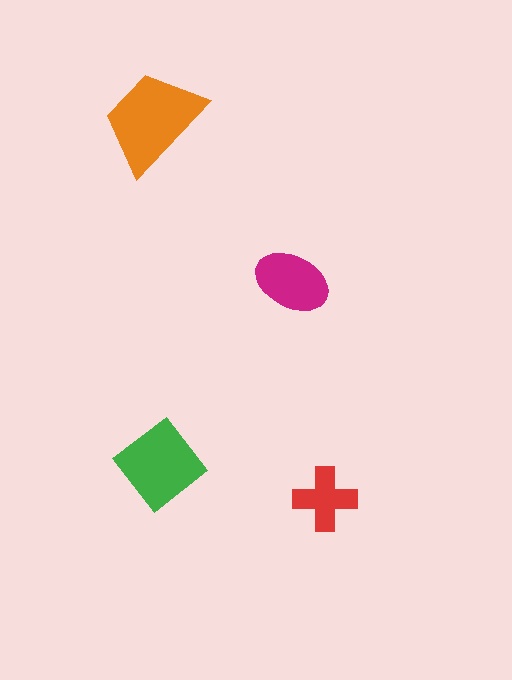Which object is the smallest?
The red cross.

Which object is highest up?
The orange trapezoid is topmost.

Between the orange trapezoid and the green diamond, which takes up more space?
The orange trapezoid.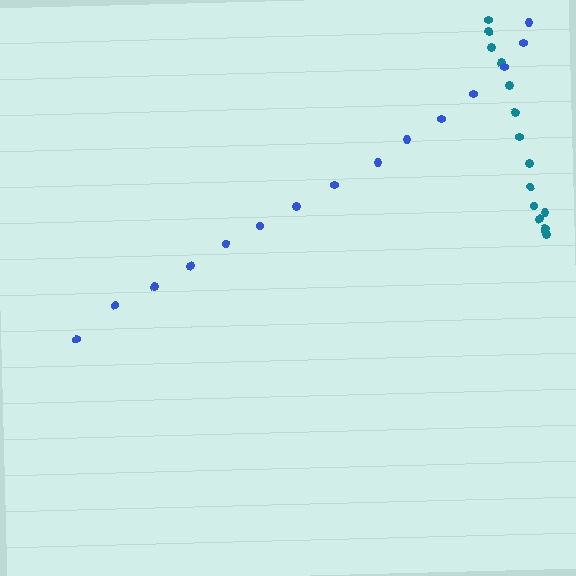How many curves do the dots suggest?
There are 2 distinct paths.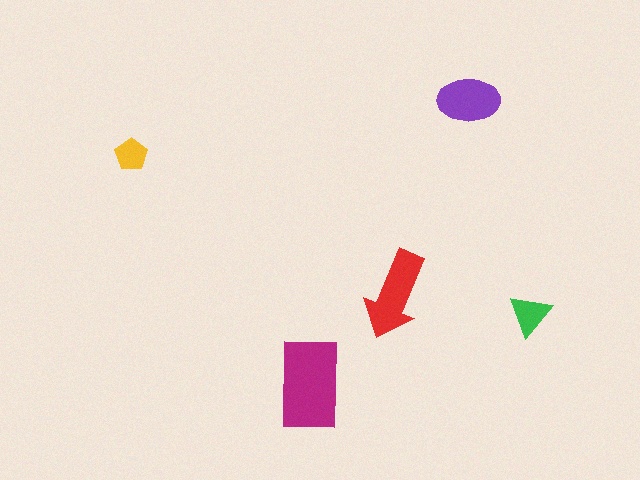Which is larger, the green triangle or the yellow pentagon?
The green triangle.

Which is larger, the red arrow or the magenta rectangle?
The magenta rectangle.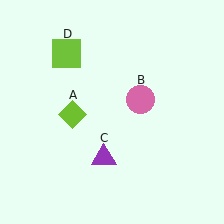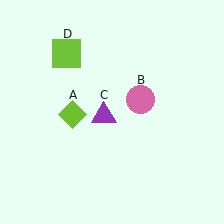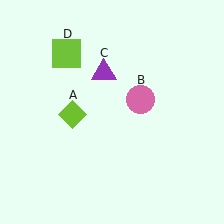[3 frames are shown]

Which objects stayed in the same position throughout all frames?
Lime diamond (object A) and pink circle (object B) and lime square (object D) remained stationary.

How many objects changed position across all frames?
1 object changed position: purple triangle (object C).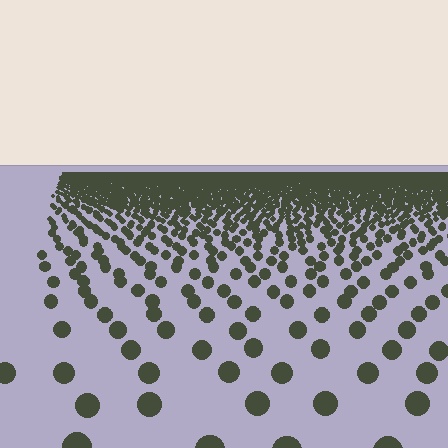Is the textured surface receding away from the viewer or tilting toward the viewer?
The surface is receding away from the viewer. Texture elements get smaller and denser toward the top.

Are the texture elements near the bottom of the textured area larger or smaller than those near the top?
Larger. Near the bottom, elements are closer to the viewer and appear at a bigger on-screen size.